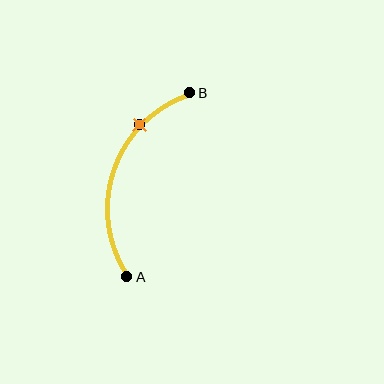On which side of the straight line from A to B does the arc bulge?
The arc bulges to the left of the straight line connecting A and B.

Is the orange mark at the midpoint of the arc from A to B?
No. The orange mark lies on the arc but is closer to endpoint B. The arc midpoint would be at the point on the curve equidistant along the arc from both A and B.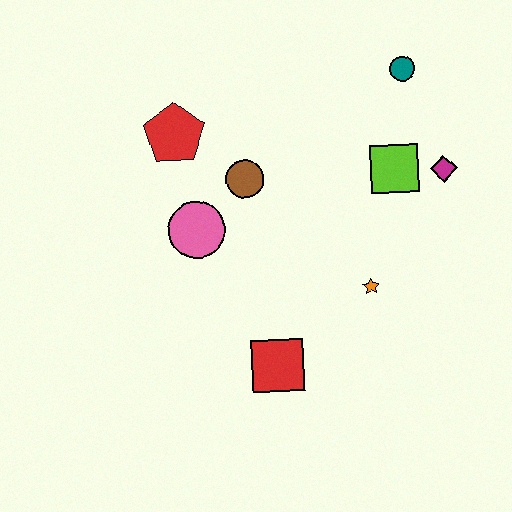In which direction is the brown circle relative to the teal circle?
The brown circle is to the left of the teal circle.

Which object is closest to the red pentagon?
The brown circle is closest to the red pentagon.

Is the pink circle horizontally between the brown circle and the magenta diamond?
No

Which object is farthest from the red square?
The teal circle is farthest from the red square.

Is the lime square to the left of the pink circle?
No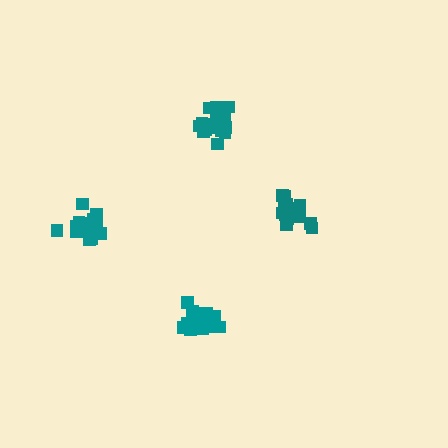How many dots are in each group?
Group 1: 21 dots, Group 2: 21 dots, Group 3: 18 dots, Group 4: 19 dots (79 total).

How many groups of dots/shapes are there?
There are 4 groups.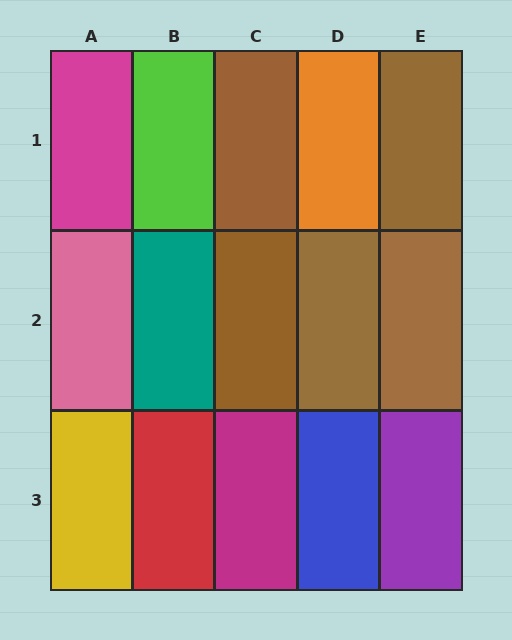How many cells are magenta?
2 cells are magenta.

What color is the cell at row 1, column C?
Brown.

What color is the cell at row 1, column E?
Brown.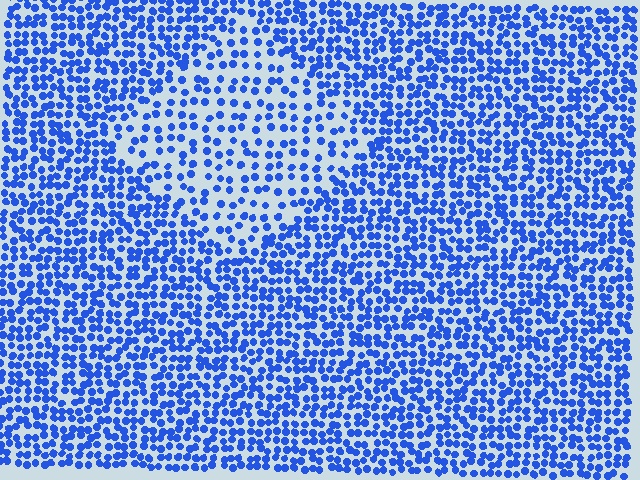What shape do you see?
I see a diamond.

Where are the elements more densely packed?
The elements are more densely packed outside the diamond boundary.